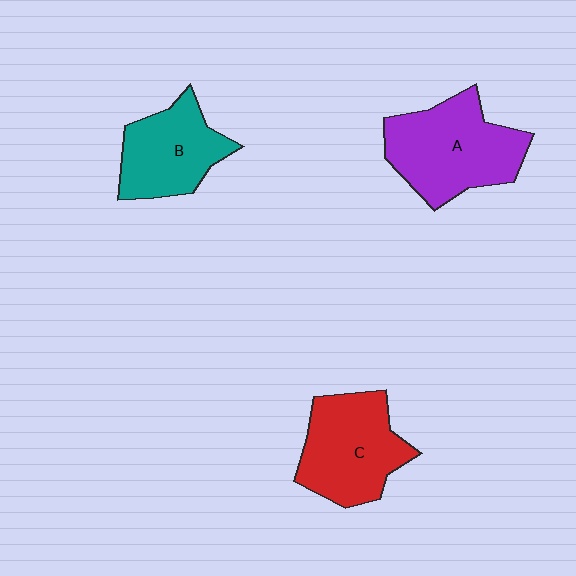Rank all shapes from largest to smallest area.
From largest to smallest: A (purple), C (red), B (teal).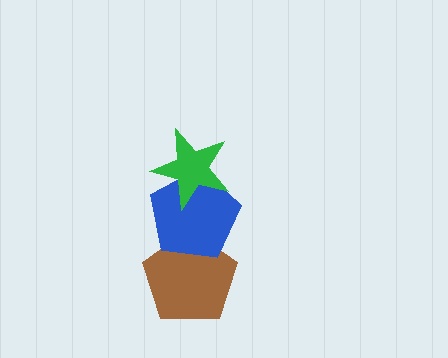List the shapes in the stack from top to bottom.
From top to bottom: the green star, the blue pentagon, the brown pentagon.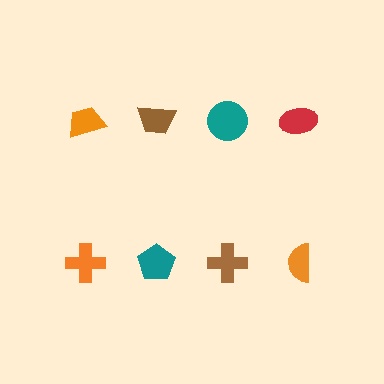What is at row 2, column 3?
A brown cross.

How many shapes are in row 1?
4 shapes.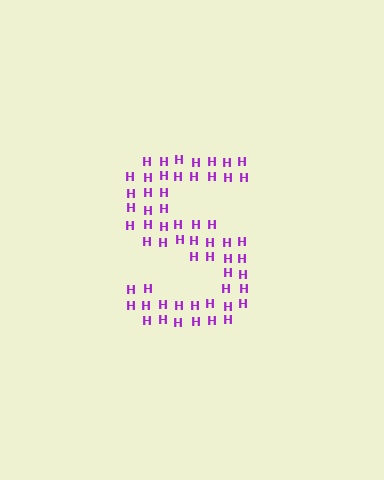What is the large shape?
The large shape is the letter S.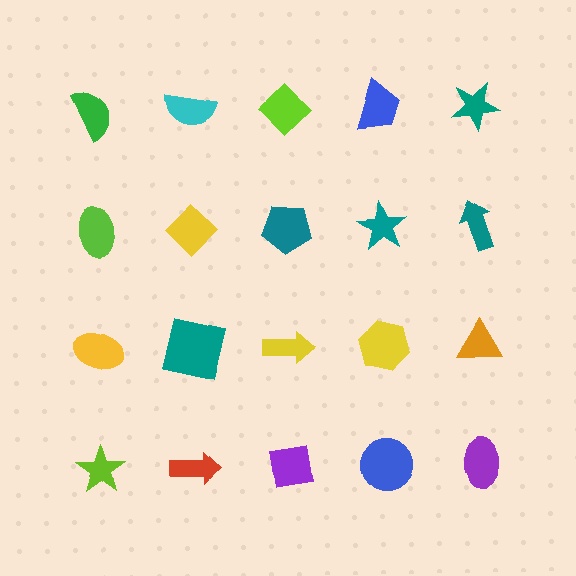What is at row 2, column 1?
A lime ellipse.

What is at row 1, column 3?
A lime diamond.